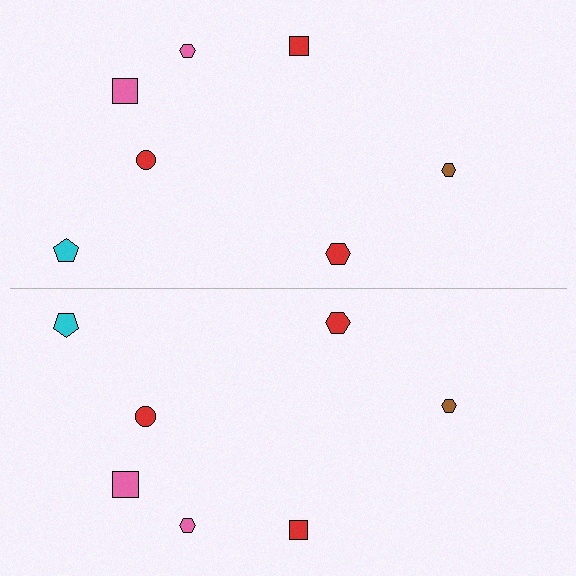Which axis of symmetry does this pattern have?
The pattern has a horizontal axis of symmetry running through the center of the image.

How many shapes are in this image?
There are 14 shapes in this image.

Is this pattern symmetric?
Yes, this pattern has bilateral (reflection) symmetry.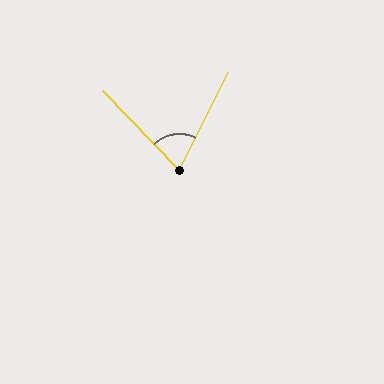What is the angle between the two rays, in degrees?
Approximately 71 degrees.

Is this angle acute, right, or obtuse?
It is acute.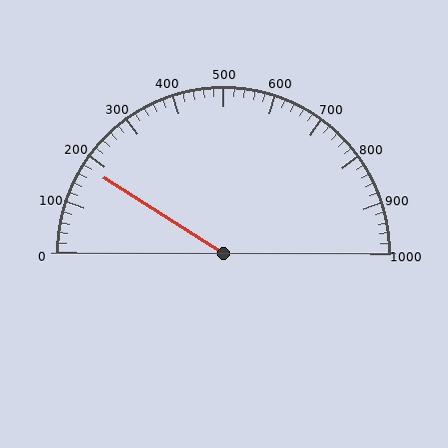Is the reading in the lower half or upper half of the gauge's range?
The reading is in the lower half of the range (0 to 1000).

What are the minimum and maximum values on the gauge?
The gauge ranges from 0 to 1000.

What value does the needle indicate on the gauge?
The needle indicates approximately 180.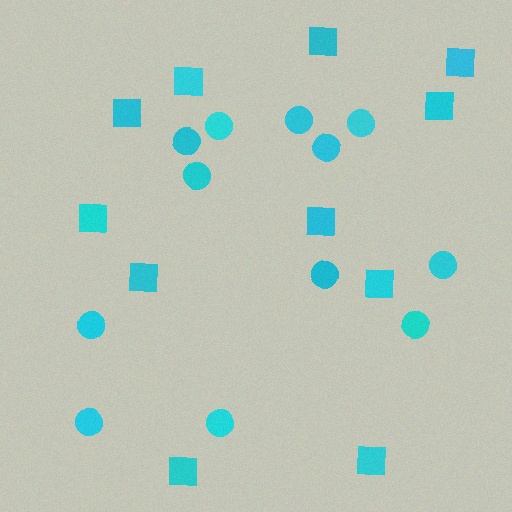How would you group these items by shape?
There are 2 groups: one group of circles (12) and one group of squares (11).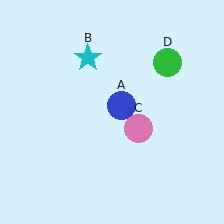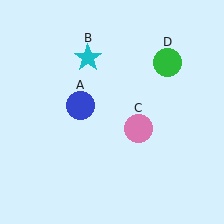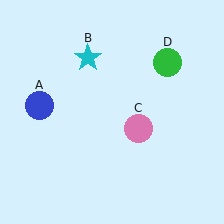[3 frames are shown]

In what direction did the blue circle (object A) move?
The blue circle (object A) moved left.